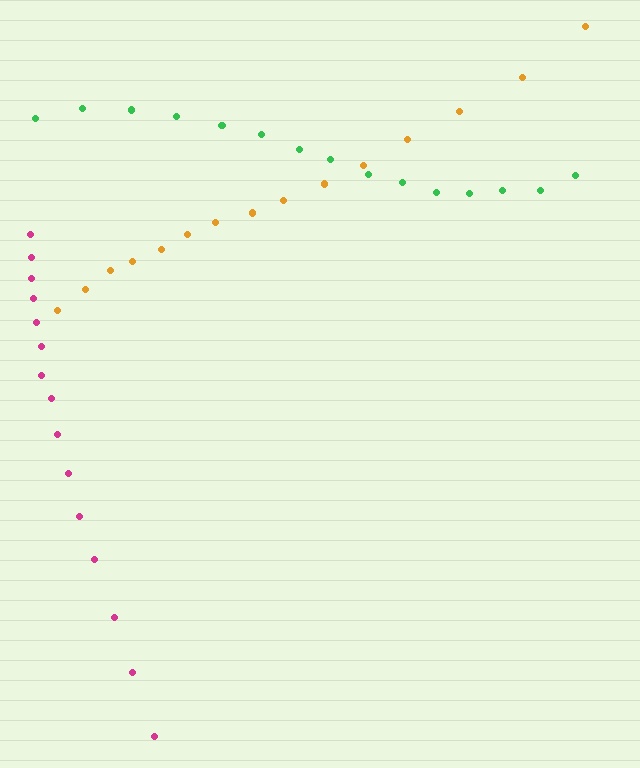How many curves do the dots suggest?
There are 3 distinct paths.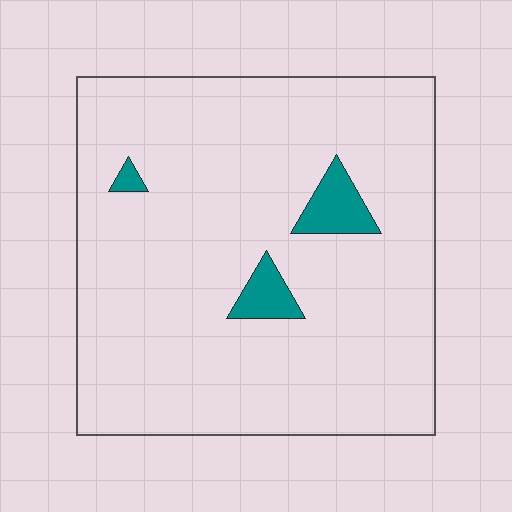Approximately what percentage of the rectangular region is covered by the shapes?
Approximately 5%.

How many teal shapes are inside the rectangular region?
3.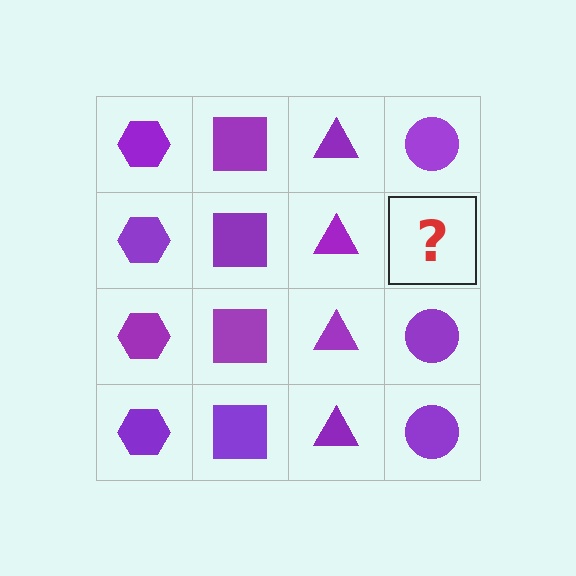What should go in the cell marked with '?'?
The missing cell should contain a purple circle.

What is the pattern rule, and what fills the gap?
The rule is that each column has a consistent shape. The gap should be filled with a purple circle.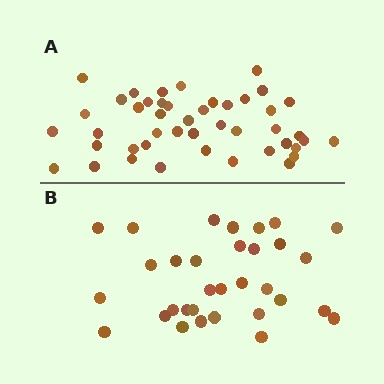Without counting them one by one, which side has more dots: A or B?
Region A (the top region) has more dots.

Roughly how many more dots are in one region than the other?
Region A has approximately 15 more dots than region B.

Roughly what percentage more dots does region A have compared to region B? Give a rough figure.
About 40% more.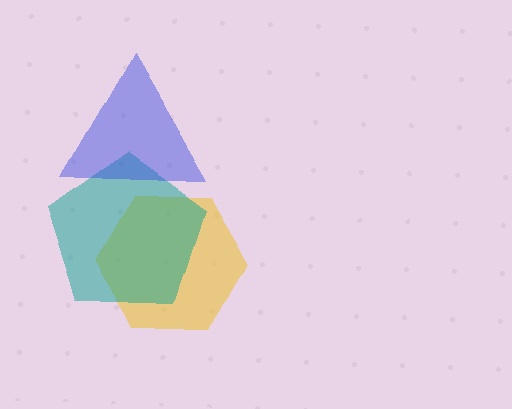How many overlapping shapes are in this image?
There are 3 overlapping shapes in the image.